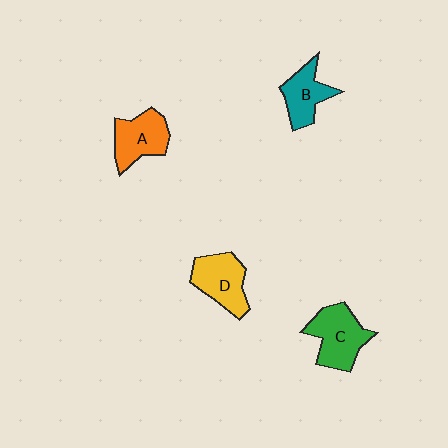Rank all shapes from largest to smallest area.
From largest to smallest: C (green), D (yellow), A (orange), B (teal).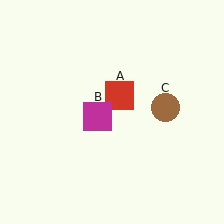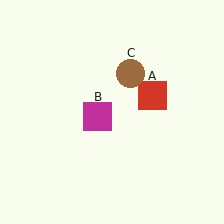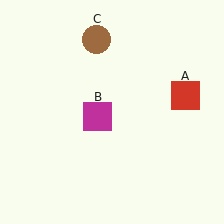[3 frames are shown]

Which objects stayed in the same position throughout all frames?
Magenta square (object B) remained stationary.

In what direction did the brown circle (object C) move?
The brown circle (object C) moved up and to the left.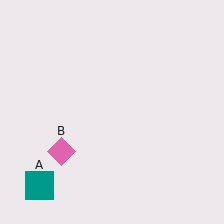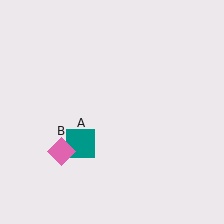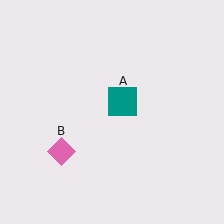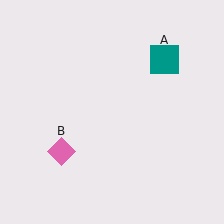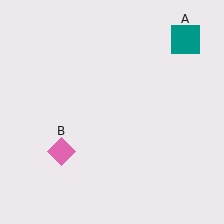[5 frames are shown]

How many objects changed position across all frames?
1 object changed position: teal square (object A).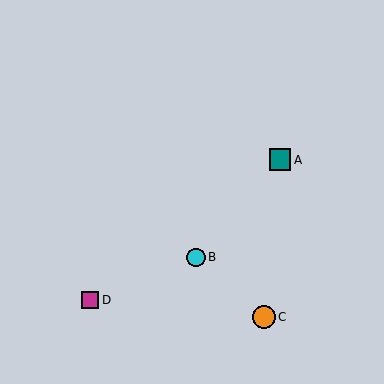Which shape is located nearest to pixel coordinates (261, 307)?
The orange circle (labeled C) at (264, 317) is nearest to that location.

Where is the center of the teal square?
The center of the teal square is at (280, 160).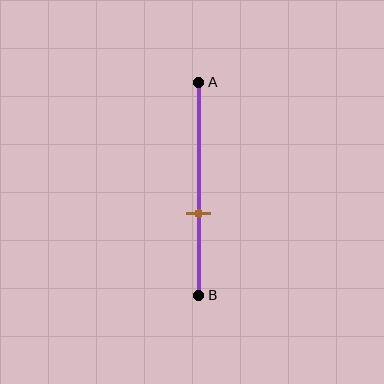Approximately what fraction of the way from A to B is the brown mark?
The brown mark is approximately 60% of the way from A to B.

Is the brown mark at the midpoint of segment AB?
No, the mark is at about 60% from A, not at the 50% midpoint.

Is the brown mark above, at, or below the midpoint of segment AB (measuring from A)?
The brown mark is below the midpoint of segment AB.